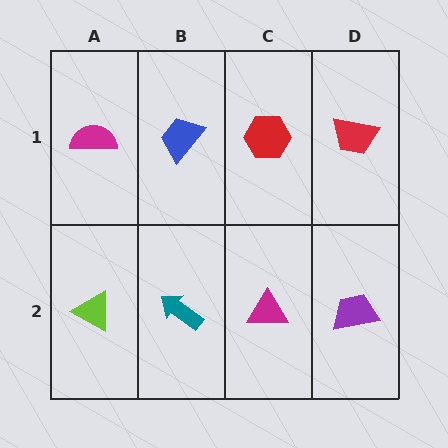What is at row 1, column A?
A magenta semicircle.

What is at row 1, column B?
A blue trapezoid.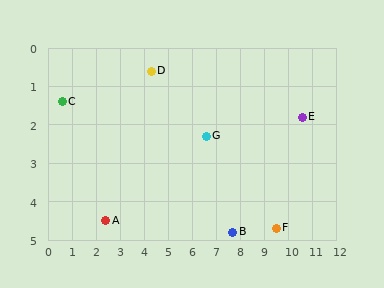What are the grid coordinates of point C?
Point C is at approximately (0.6, 1.4).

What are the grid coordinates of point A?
Point A is at approximately (2.4, 4.5).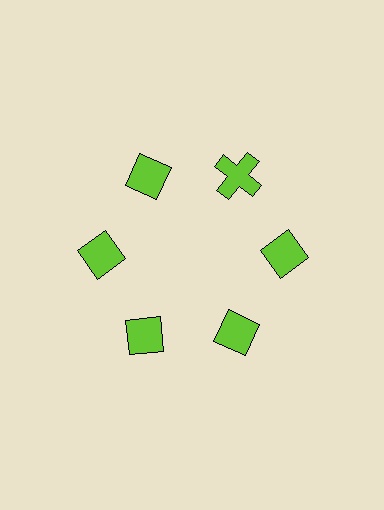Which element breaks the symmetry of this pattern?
The lime cross at roughly the 1 o'clock position breaks the symmetry. All other shapes are lime diamonds.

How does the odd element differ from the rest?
It has a different shape: cross instead of diamond.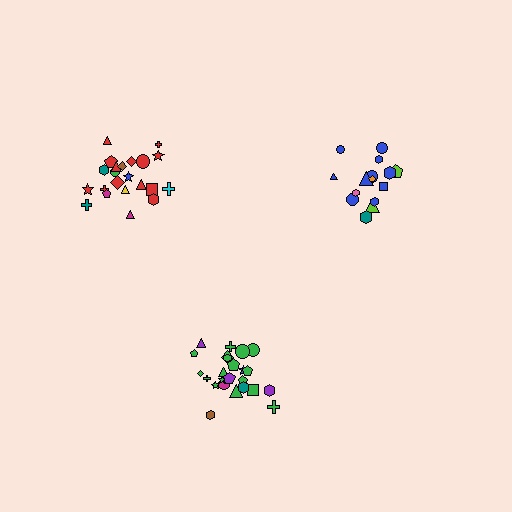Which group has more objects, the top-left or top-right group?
The top-left group.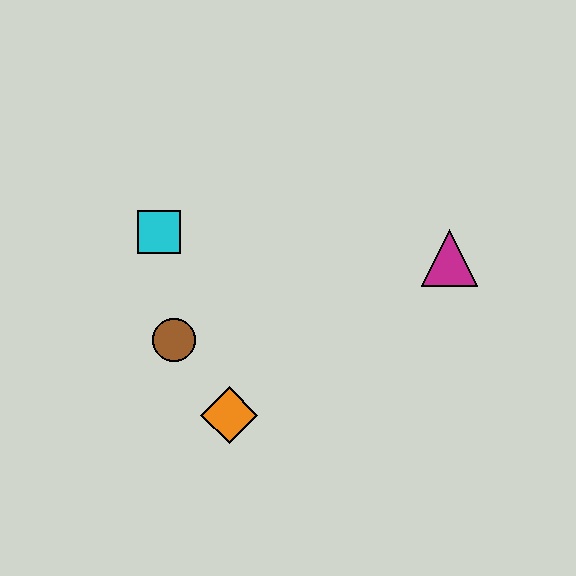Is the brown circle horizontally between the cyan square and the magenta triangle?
Yes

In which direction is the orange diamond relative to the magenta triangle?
The orange diamond is to the left of the magenta triangle.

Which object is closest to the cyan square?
The brown circle is closest to the cyan square.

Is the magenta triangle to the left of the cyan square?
No